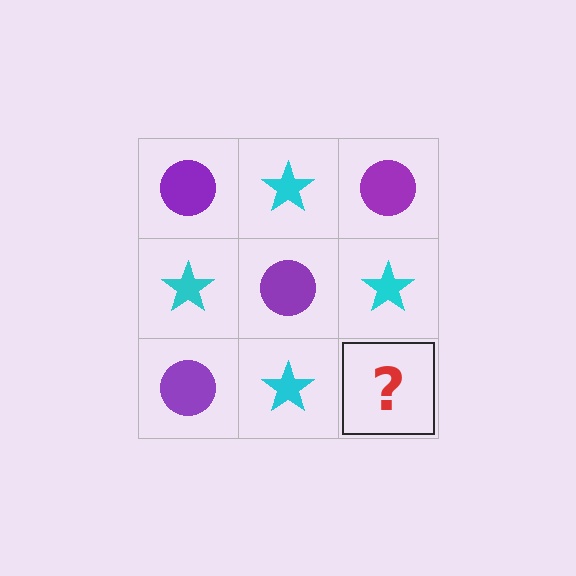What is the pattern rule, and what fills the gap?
The rule is that it alternates purple circle and cyan star in a checkerboard pattern. The gap should be filled with a purple circle.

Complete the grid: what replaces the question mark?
The question mark should be replaced with a purple circle.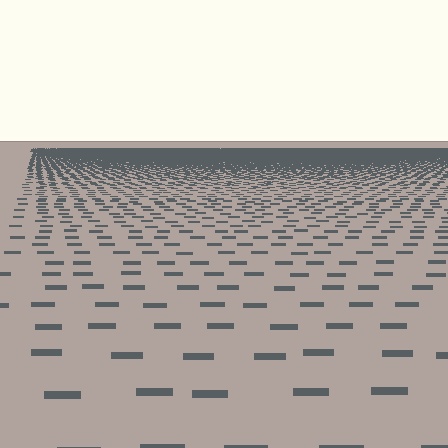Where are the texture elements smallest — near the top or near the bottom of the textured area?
Near the top.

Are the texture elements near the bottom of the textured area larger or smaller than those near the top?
Larger. Near the bottom, elements are closer to the viewer and appear at a bigger on-screen size.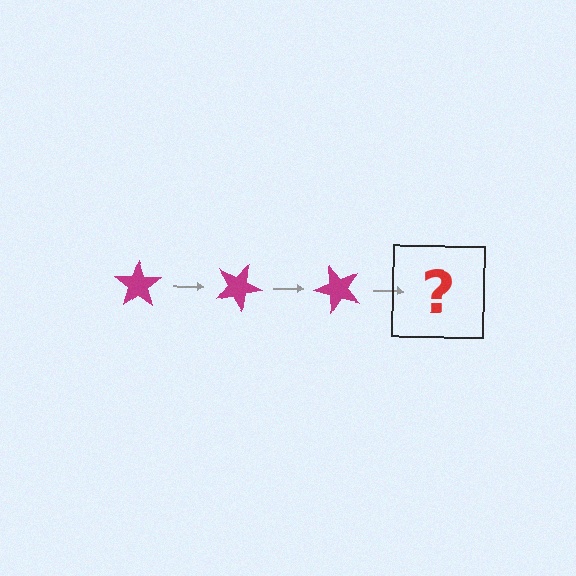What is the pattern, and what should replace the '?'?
The pattern is that the star rotates 25 degrees each step. The '?' should be a magenta star rotated 75 degrees.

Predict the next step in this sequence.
The next step is a magenta star rotated 75 degrees.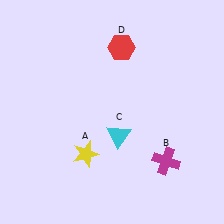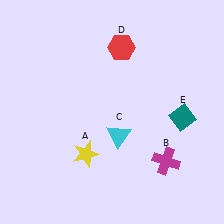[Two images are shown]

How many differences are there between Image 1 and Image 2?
There is 1 difference between the two images.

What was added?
A teal diamond (E) was added in Image 2.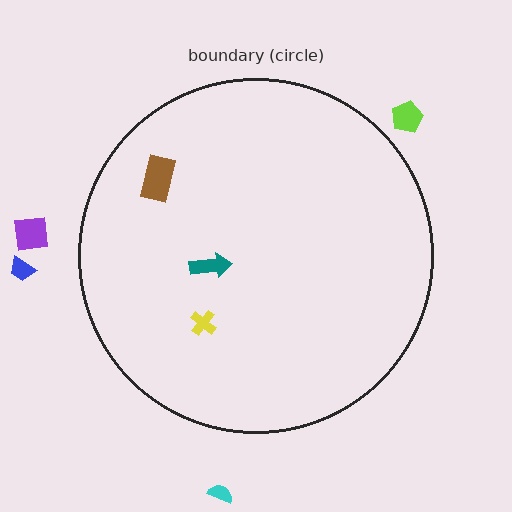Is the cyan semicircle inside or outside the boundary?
Outside.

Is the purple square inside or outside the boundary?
Outside.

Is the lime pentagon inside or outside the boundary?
Outside.